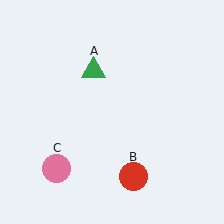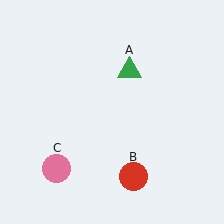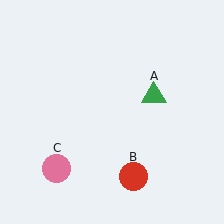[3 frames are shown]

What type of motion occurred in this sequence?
The green triangle (object A) rotated clockwise around the center of the scene.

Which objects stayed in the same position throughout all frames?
Red circle (object B) and pink circle (object C) remained stationary.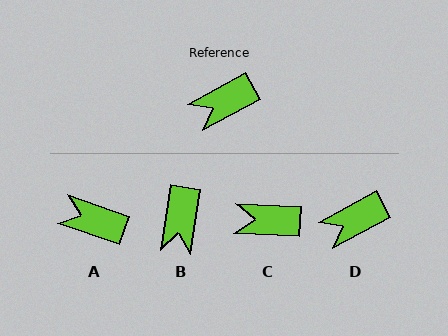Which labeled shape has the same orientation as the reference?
D.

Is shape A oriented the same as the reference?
No, it is off by about 48 degrees.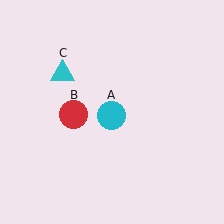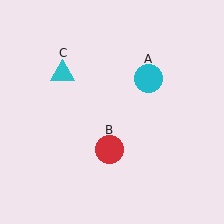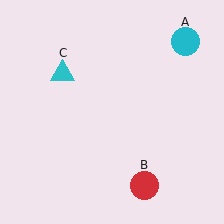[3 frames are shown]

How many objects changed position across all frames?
2 objects changed position: cyan circle (object A), red circle (object B).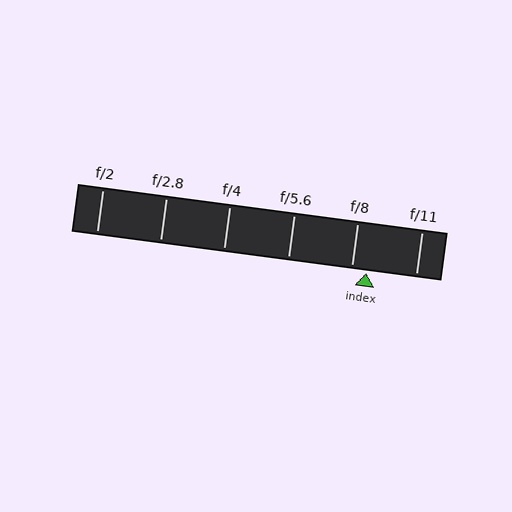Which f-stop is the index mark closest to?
The index mark is closest to f/8.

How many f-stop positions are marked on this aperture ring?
There are 6 f-stop positions marked.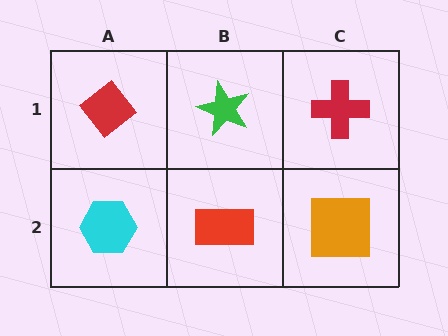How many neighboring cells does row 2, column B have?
3.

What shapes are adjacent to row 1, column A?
A cyan hexagon (row 2, column A), a green star (row 1, column B).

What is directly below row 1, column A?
A cyan hexagon.